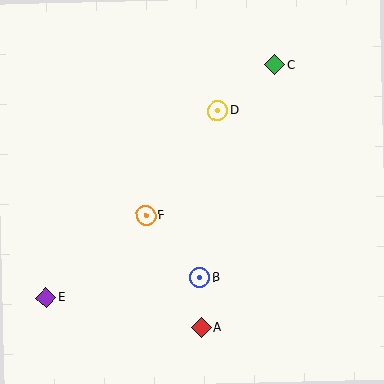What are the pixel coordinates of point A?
Point A is at (201, 328).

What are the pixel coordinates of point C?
Point C is at (275, 65).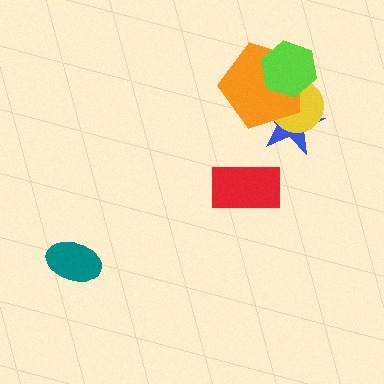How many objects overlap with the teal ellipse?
0 objects overlap with the teal ellipse.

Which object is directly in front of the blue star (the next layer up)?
The yellow circle is directly in front of the blue star.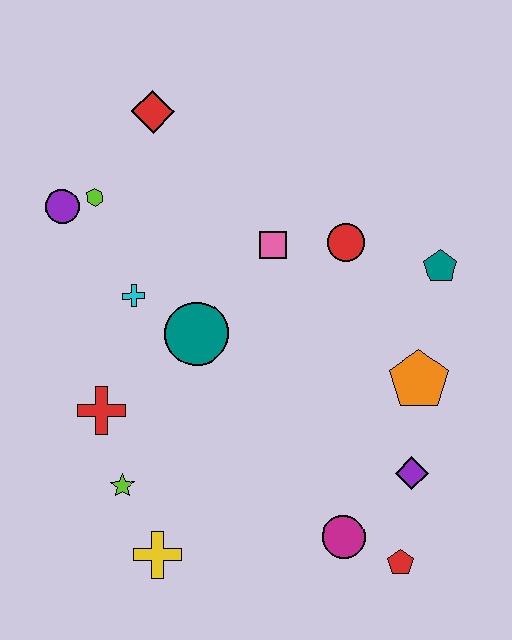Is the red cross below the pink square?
Yes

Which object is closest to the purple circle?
The lime hexagon is closest to the purple circle.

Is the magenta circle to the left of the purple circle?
No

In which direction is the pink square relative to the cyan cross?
The pink square is to the right of the cyan cross.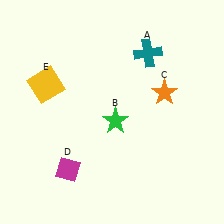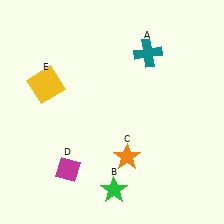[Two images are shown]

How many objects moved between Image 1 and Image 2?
2 objects moved between the two images.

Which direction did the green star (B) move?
The green star (B) moved down.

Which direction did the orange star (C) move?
The orange star (C) moved down.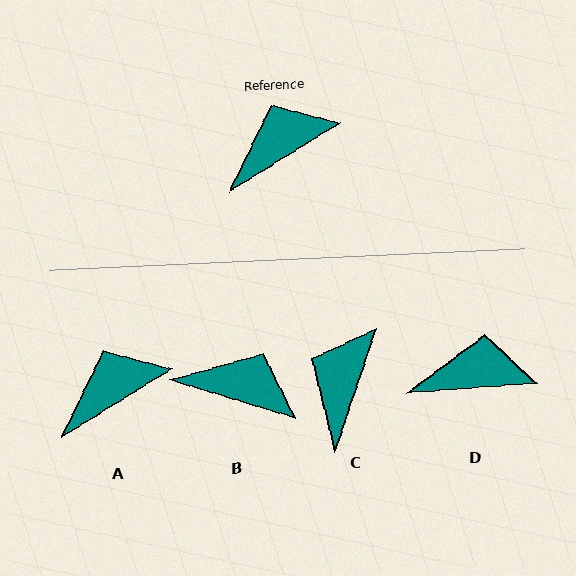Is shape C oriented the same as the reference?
No, it is off by about 39 degrees.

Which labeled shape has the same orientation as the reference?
A.